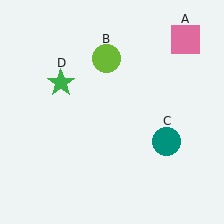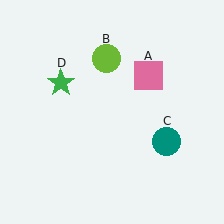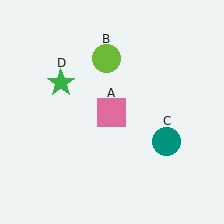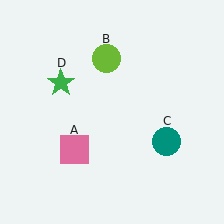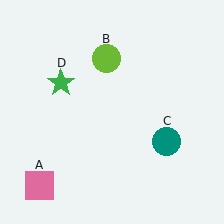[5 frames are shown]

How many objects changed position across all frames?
1 object changed position: pink square (object A).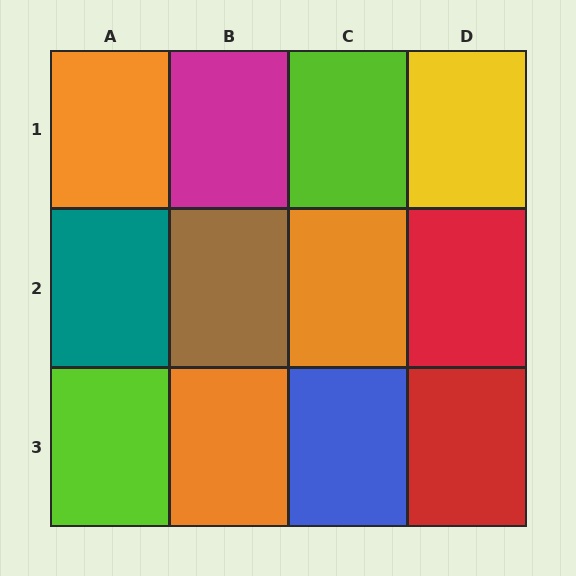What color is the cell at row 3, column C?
Blue.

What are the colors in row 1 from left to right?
Orange, magenta, lime, yellow.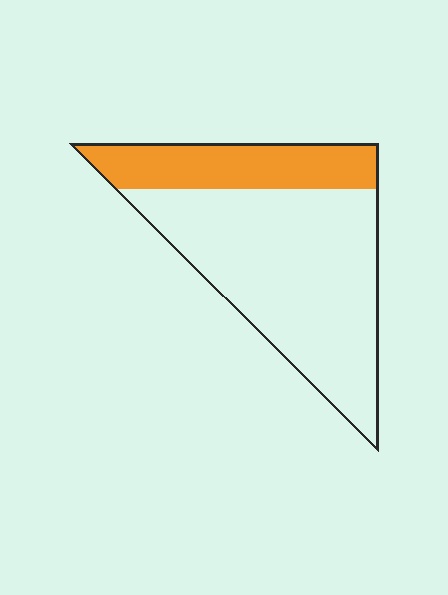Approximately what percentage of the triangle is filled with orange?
Approximately 30%.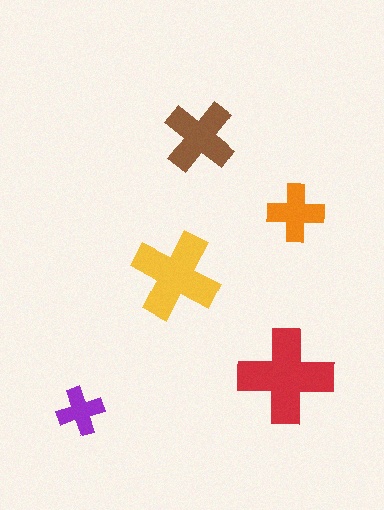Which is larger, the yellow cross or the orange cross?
The yellow one.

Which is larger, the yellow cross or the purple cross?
The yellow one.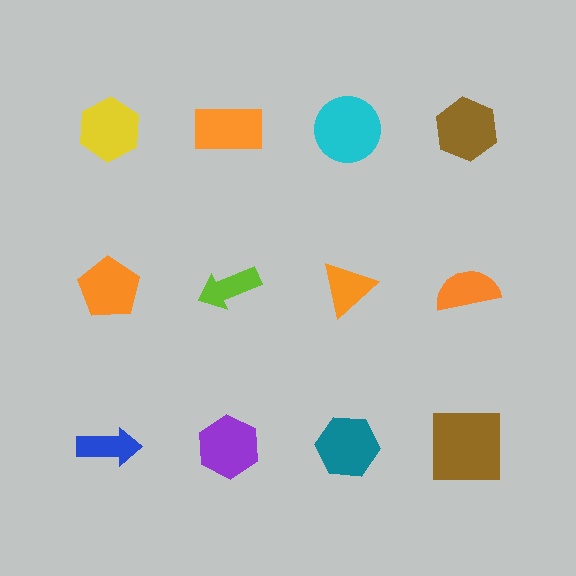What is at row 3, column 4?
A brown square.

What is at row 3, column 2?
A purple hexagon.